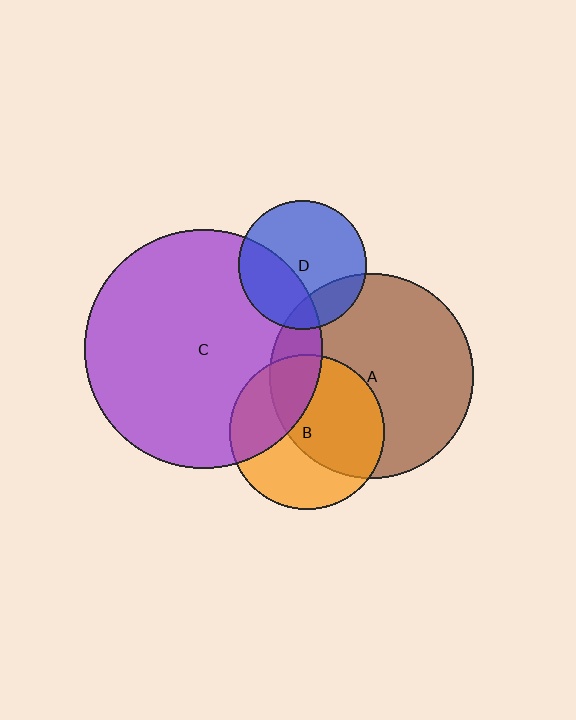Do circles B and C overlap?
Yes.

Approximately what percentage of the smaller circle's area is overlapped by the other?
Approximately 35%.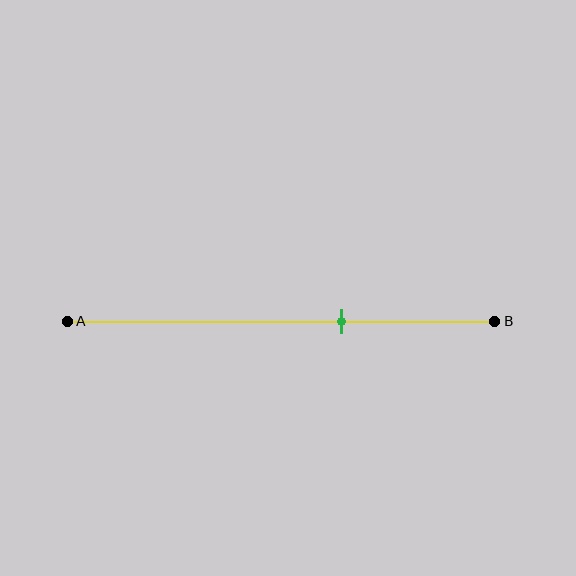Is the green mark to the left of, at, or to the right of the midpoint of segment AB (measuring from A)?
The green mark is to the right of the midpoint of segment AB.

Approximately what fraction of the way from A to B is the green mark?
The green mark is approximately 65% of the way from A to B.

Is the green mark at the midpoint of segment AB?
No, the mark is at about 65% from A, not at the 50% midpoint.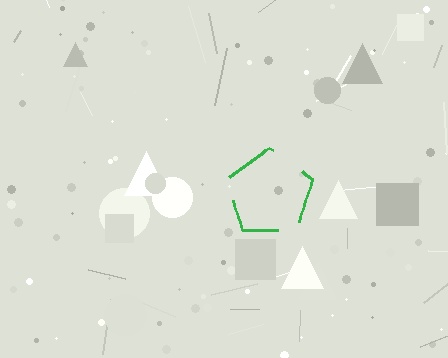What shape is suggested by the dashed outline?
The dashed outline suggests a pentagon.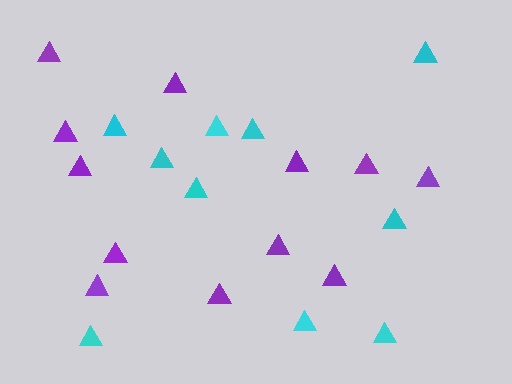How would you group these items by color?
There are 2 groups: one group of cyan triangles (10) and one group of purple triangles (12).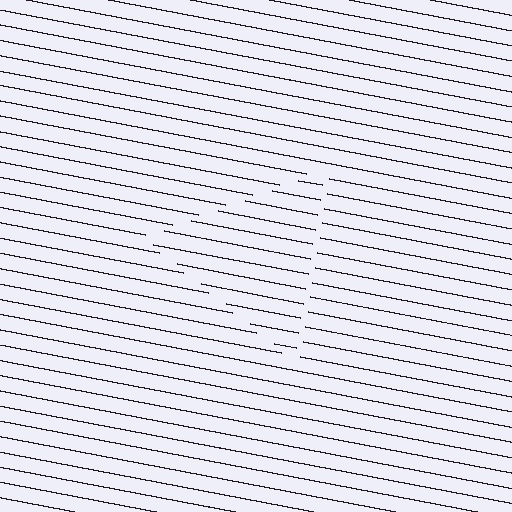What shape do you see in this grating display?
An illusory triangle. The interior of the shape contains the same grating, shifted by half a period — the contour is defined by the phase discontinuity where line-ends from the inner and outer gratings abut.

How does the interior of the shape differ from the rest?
The interior of the shape contains the same grating, shifted by half a period — the contour is defined by the phase discontinuity where line-ends from the inner and outer gratings abut.